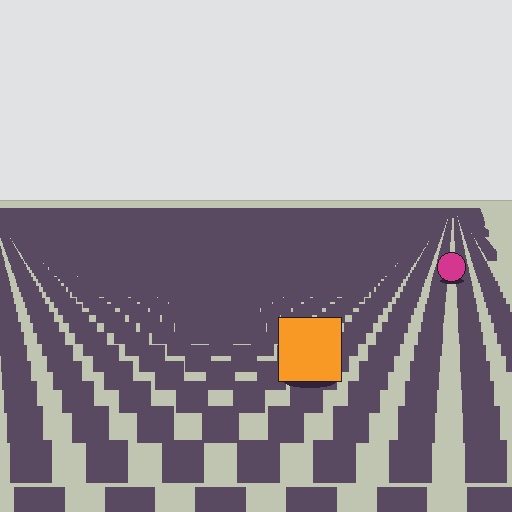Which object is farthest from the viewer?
The magenta circle is farthest from the viewer. It appears smaller and the ground texture around it is denser.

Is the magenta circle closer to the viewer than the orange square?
No. The orange square is closer — you can tell from the texture gradient: the ground texture is coarser near it.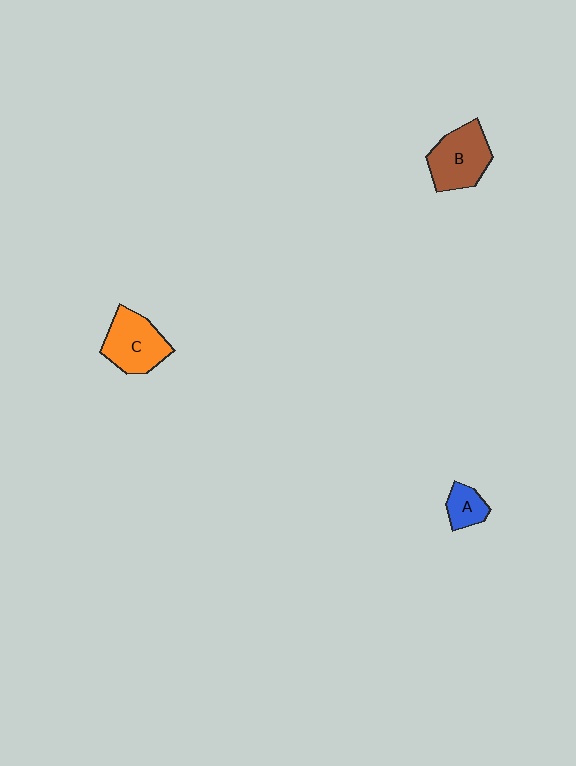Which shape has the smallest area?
Shape A (blue).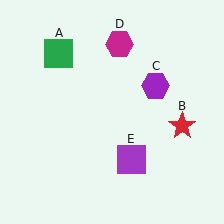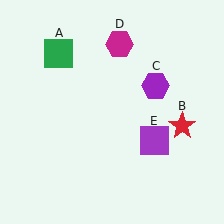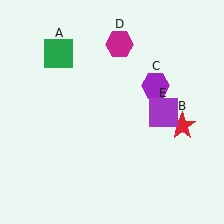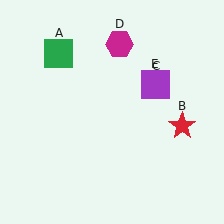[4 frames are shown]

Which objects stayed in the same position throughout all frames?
Green square (object A) and red star (object B) and purple hexagon (object C) and magenta hexagon (object D) remained stationary.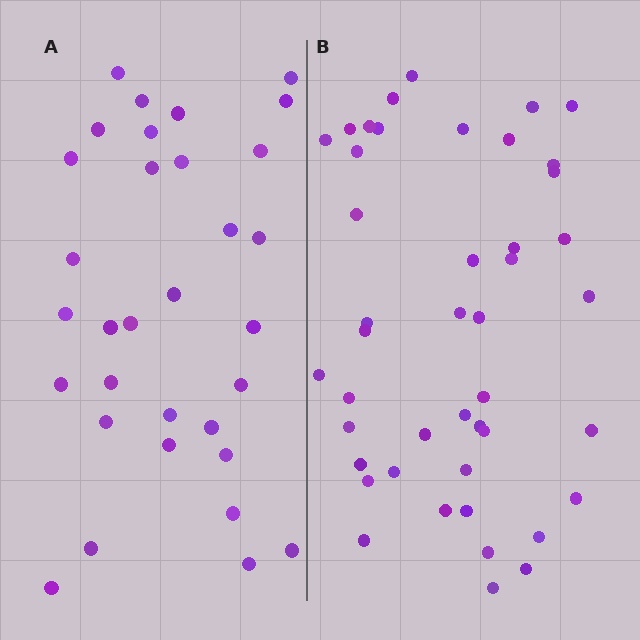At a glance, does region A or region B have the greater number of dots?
Region B (the right region) has more dots.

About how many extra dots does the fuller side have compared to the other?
Region B has roughly 12 or so more dots than region A.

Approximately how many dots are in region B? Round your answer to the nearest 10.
About 40 dots. (The exact count is 44, which rounds to 40.)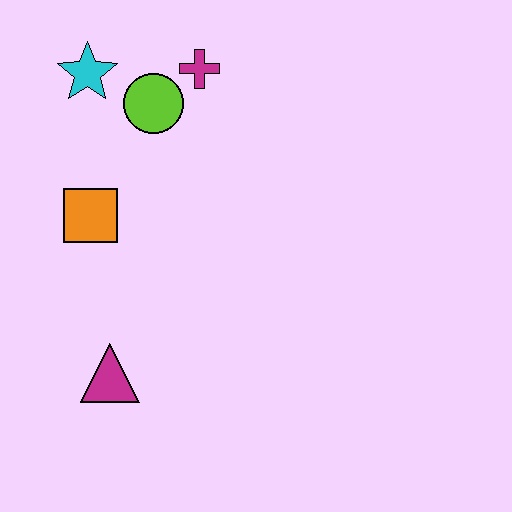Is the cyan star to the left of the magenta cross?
Yes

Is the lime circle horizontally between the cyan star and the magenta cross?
Yes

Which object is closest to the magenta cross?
The lime circle is closest to the magenta cross.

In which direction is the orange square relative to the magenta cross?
The orange square is below the magenta cross.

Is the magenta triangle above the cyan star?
No